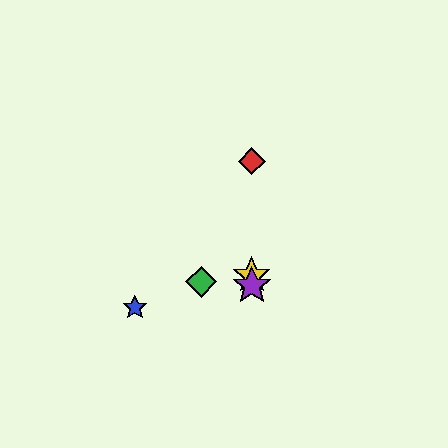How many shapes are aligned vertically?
3 shapes (the red diamond, the yellow star, the purple star) are aligned vertically.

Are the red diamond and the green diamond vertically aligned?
No, the red diamond is at x≈252 and the green diamond is at x≈201.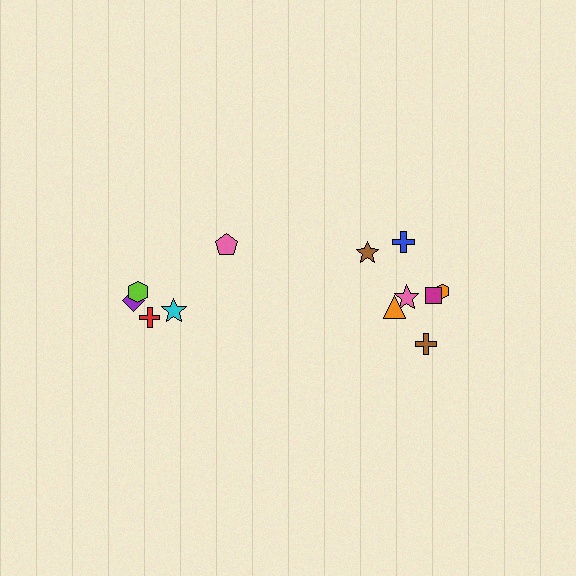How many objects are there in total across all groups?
There are 12 objects.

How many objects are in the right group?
There are 7 objects.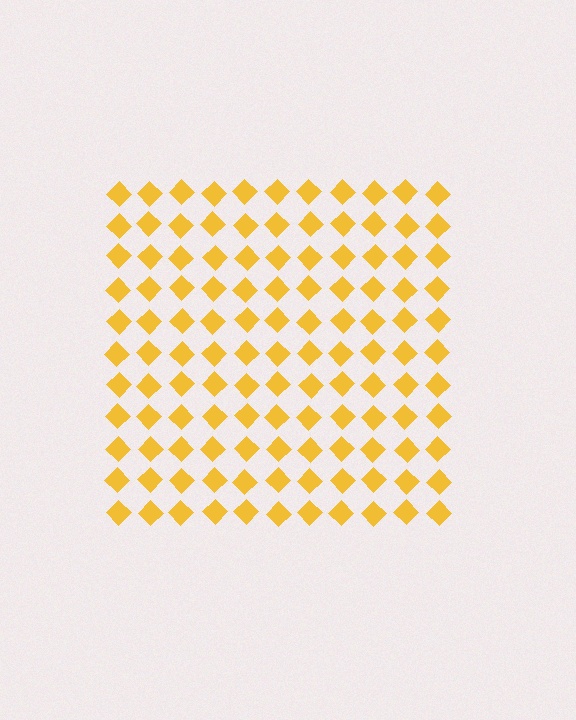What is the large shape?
The large shape is a square.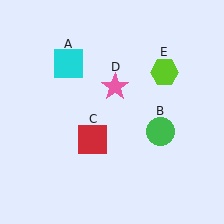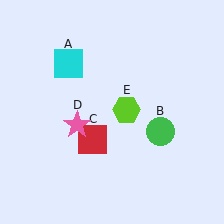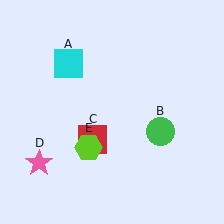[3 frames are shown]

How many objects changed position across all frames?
2 objects changed position: pink star (object D), lime hexagon (object E).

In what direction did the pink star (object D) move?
The pink star (object D) moved down and to the left.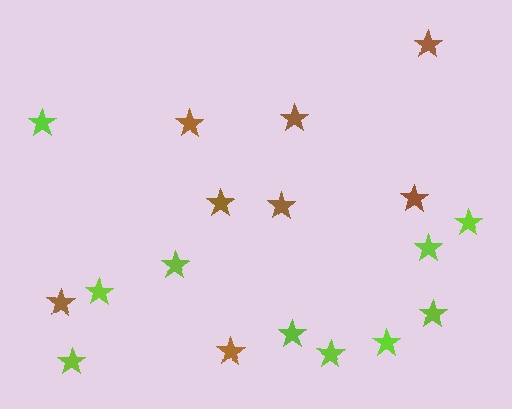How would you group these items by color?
There are 2 groups: one group of brown stars (8) and one group of lime stars (10).